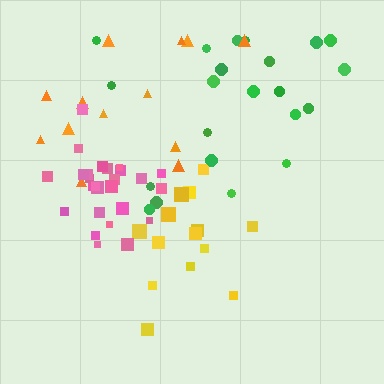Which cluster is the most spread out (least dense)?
Orange.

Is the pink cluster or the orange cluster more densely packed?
Pink.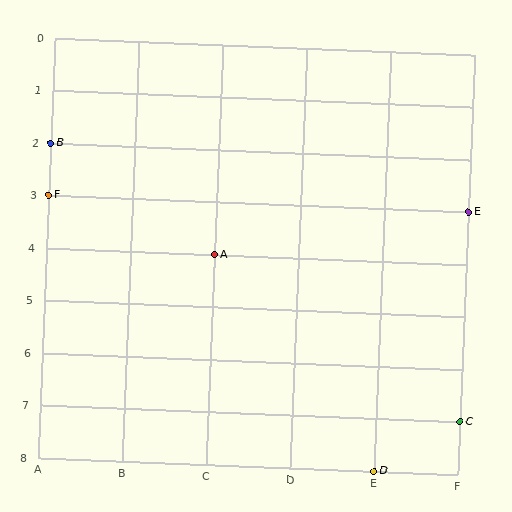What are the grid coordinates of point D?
Point D is at grid coordinates (E, 8).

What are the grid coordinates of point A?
Point A is at grid coordinates (C, 4).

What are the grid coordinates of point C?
Point C is at grid coordinates (F, 7).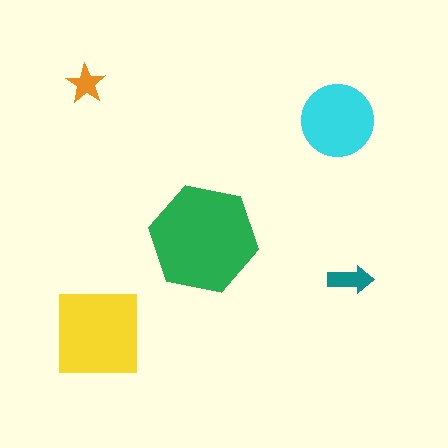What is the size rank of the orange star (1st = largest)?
5th.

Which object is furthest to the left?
The orange star is leftmost.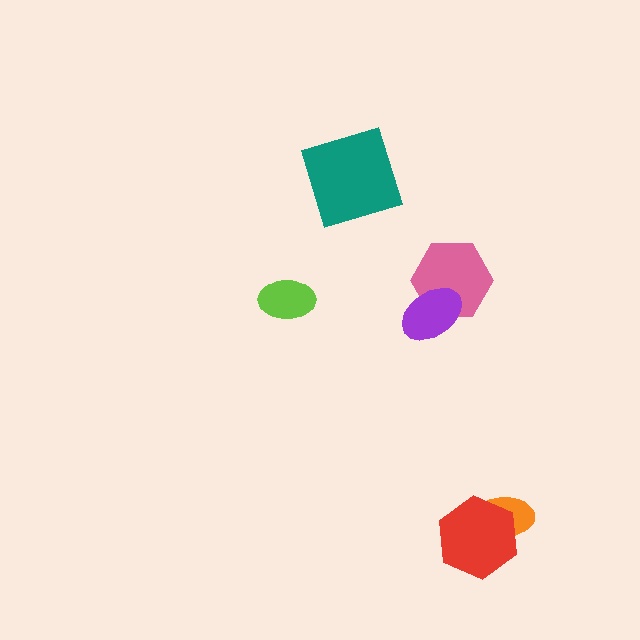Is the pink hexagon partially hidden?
Yes, it is partially covered by another shape.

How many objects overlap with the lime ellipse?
0 objects overlap with the lime ellipse.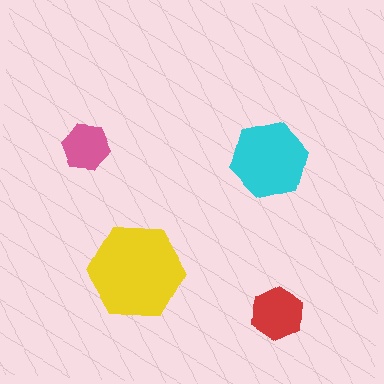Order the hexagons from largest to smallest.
the yellow one, the cyan one, the red one, the pink one.